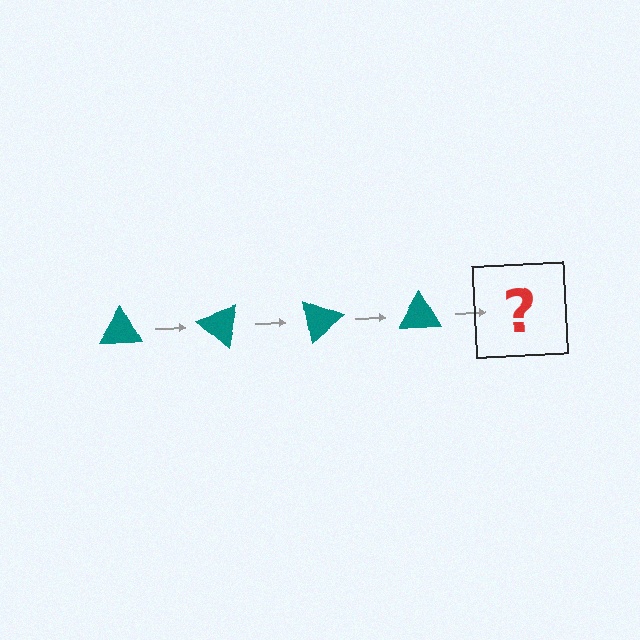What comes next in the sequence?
The next element should be a teal triangle rotated 160 degrees.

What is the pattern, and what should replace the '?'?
The pattern is that the triangle rotates 40 degrees each step. The '?' should be a teal triangle rotated 160 degrees.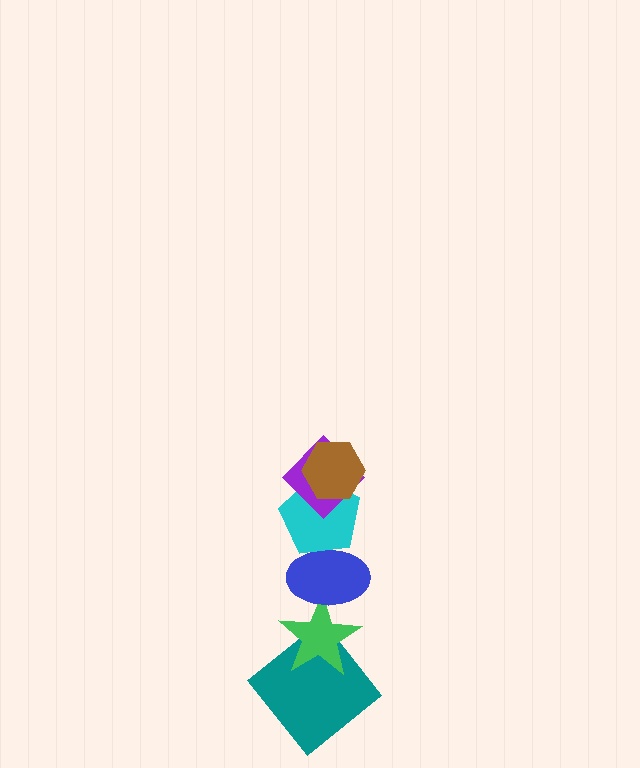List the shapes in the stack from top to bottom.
From top to bottom: the brown hexagon, the purple diamond, the cyan pentagon, the blue ellipse, the green star, the teal diamond.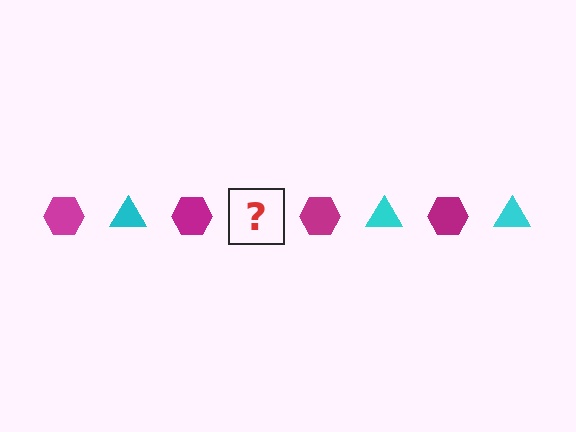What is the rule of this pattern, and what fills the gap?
The rule is that the pattern alternates between magenta hexagon and cyan triangle. The gap should be filled with a cyan triangle.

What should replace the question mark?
The question mark should be replaced with a cyan triangle.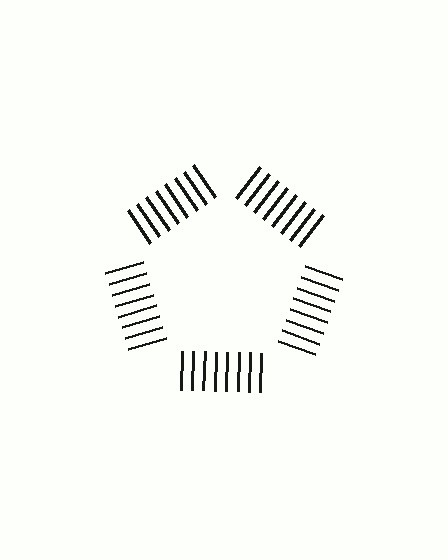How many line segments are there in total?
40 — 8 along each of the 5 edges.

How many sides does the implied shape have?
5 sides — the line-ends trace a pentagon.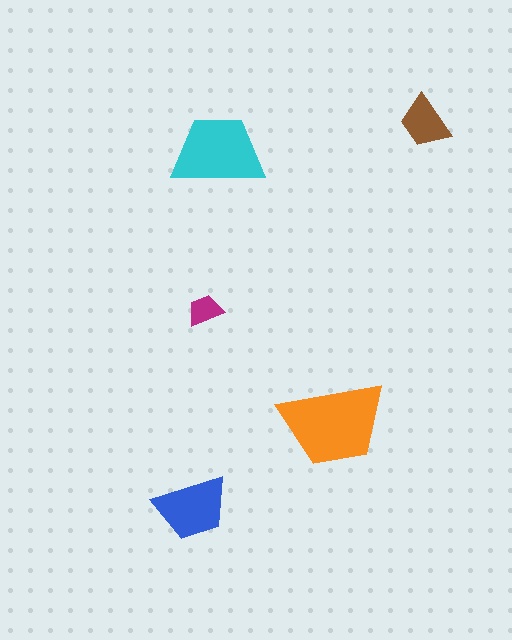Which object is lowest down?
The blue trapezoid is bottommost.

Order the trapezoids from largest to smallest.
the orange one, the cyan one, the blue one, the brown one, the magenta one.